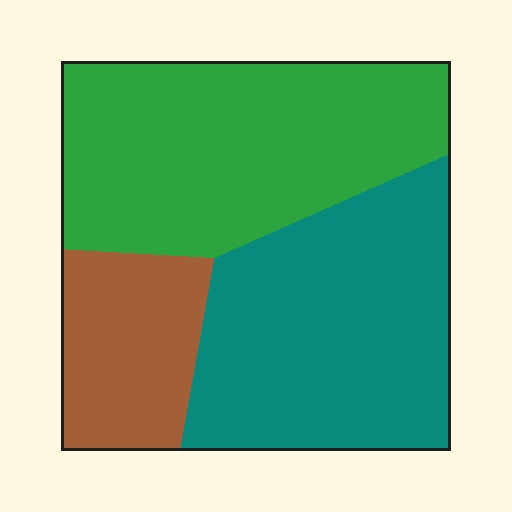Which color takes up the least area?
Brown, at roughly 20%.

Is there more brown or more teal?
Teal.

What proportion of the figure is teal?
Teal takes up about two fifths (2/5) of the figure.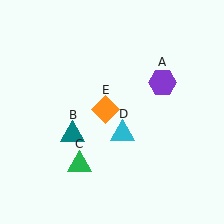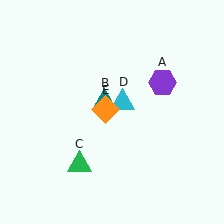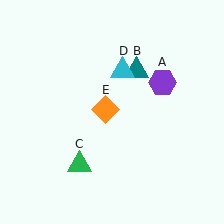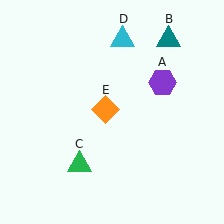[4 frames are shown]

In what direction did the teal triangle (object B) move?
The teal triangle (object B) moved up and to the right.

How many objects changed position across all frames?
2 objects changed position: teal triangle (object B), cyan triangle (object D).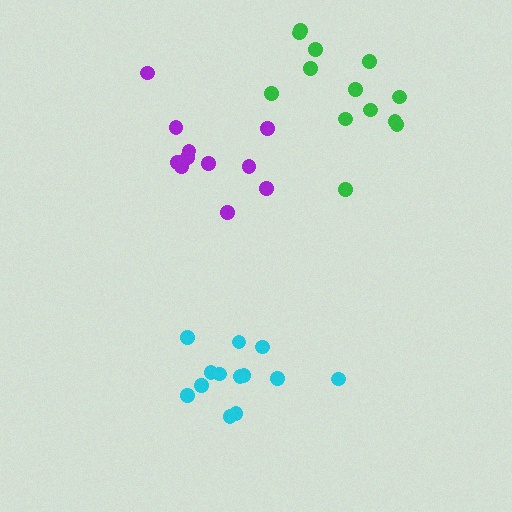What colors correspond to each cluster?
The clusters are colored: green, purple, cyan.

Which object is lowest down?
The cyan cluster is bottommost.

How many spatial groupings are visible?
There are 3 spatial groupings.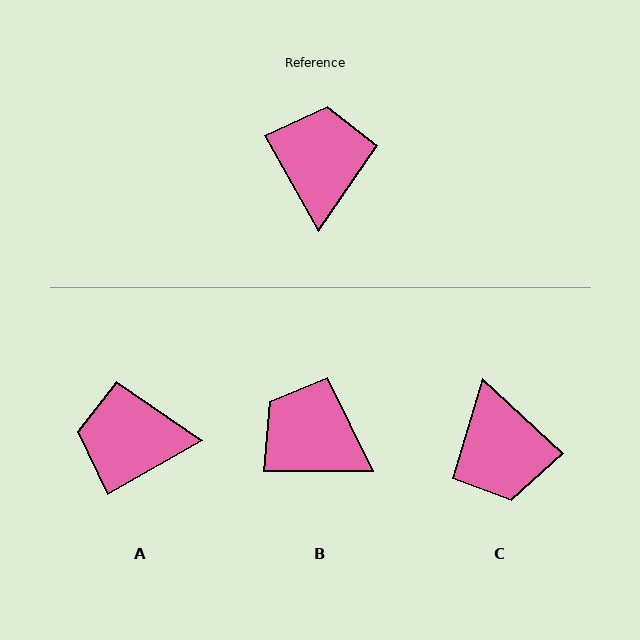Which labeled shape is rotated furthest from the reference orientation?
C, about 162 degrees away.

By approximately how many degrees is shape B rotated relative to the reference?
Approximately 60 degrees counter-clockwise.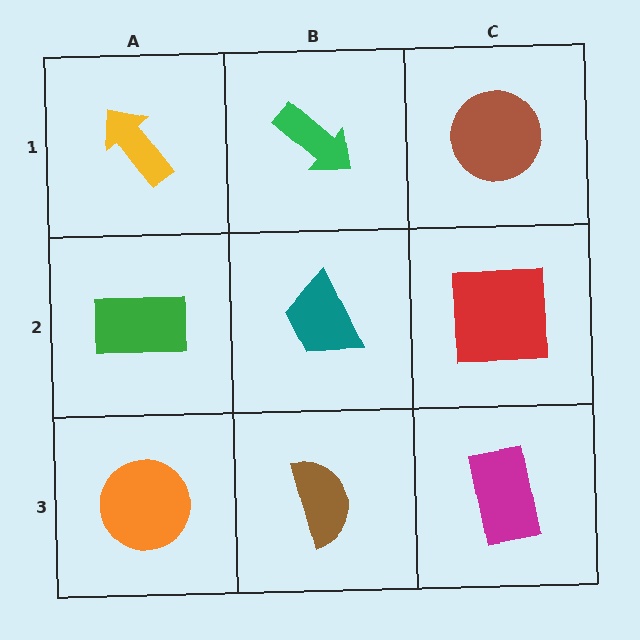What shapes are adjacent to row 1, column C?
A red square (row 2, column C), a green arrow (row 1, column B).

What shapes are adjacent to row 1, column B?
A teal trapezoid (row 2, column B), a yellow arrow (row 1, column A), a brown circle (row 1, column C).